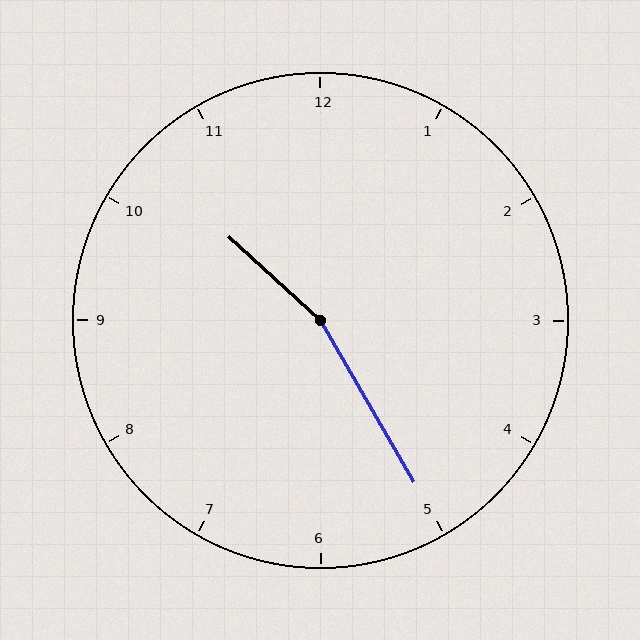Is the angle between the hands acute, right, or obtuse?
It is obtuse.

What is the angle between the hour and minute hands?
Approximately 162 degrees.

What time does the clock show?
10:25.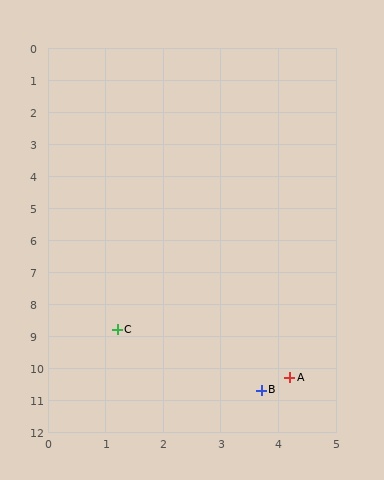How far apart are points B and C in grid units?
Points B and C are about 3.1 grid units apart.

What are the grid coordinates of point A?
Point A is at approximately (4.2, 10.3).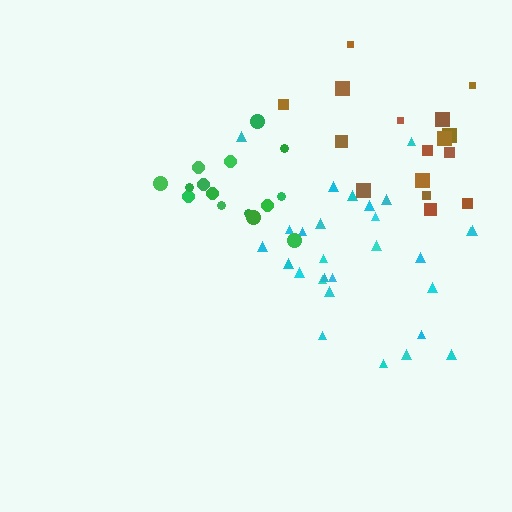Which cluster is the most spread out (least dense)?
Brown.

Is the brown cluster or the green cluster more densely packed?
Green.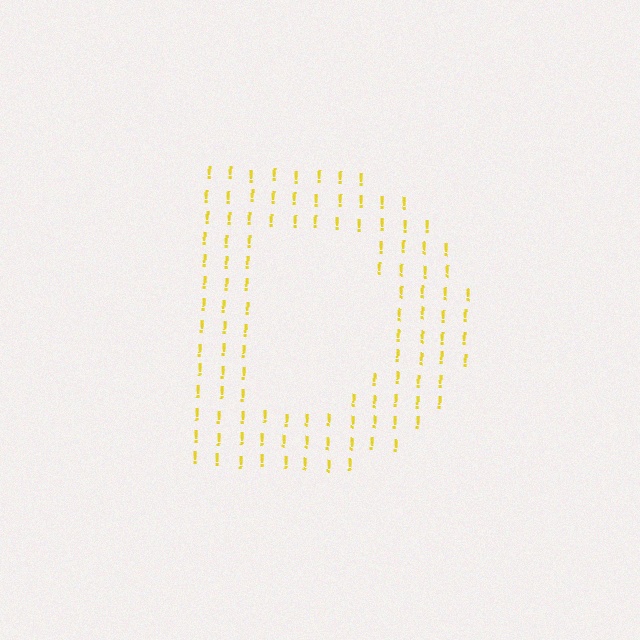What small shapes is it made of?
It is made of small exclamation marks.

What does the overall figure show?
The overall figure shows the letter D.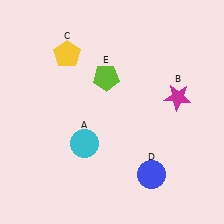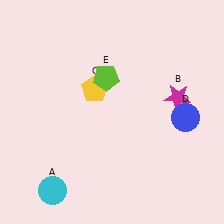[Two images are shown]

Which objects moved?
The objects that moved are: the cyan circle (A), the yellow pentagon (C), the blue circle (D).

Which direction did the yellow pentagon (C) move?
The yellow pentagon (C) moved down.